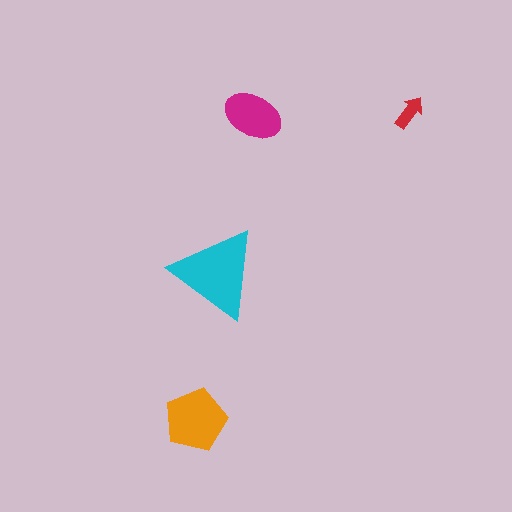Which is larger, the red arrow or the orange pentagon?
The orange pentagon.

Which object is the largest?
The cyan triangle.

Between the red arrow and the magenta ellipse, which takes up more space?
The magenta ellipse.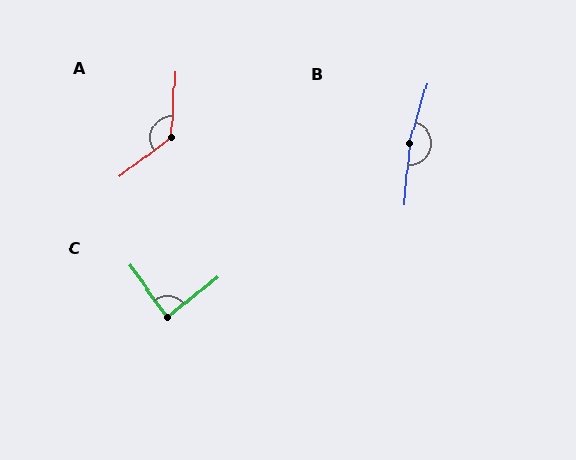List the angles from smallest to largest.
C (87°), A (130°), B (169°).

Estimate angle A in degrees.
Approximately 130 degrees.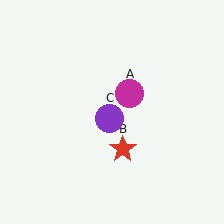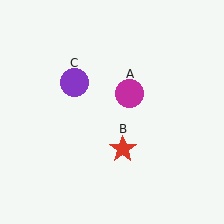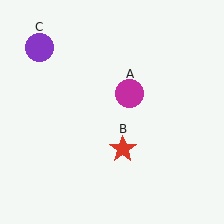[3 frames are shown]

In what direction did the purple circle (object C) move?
The purple circle (object C) moved up and to the left.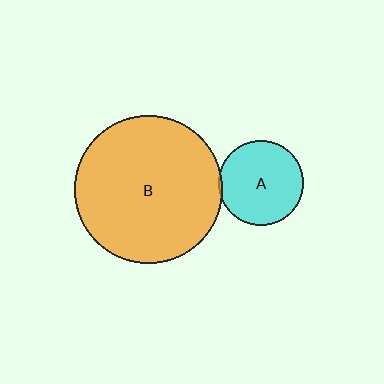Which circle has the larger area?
Circle B (orange).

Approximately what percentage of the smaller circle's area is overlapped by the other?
Approximately 5%.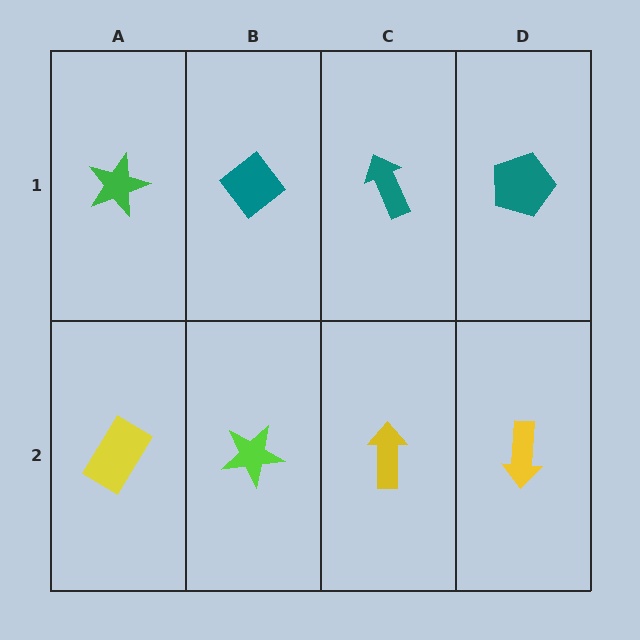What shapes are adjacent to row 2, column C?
A teal arrow (row 1, column C), a lime star (row 2, column B), a yellow arrow (row 2, column D).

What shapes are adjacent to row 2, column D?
A teal pentagon (row 1, column D), a yellow arrow (row 2, column C).